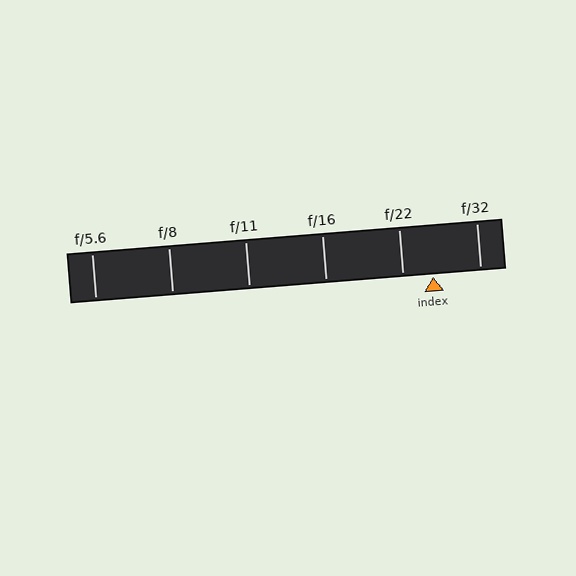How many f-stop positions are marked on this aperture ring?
There are 6 f-stop positions marked.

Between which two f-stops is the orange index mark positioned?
The index mark is between f/22 and f/32.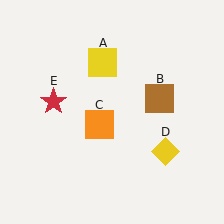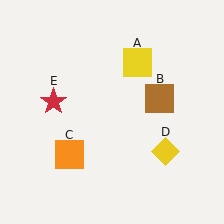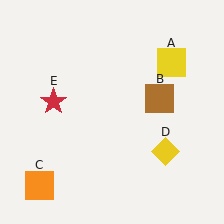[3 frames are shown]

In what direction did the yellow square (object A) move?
The yellow square (object A) moved right.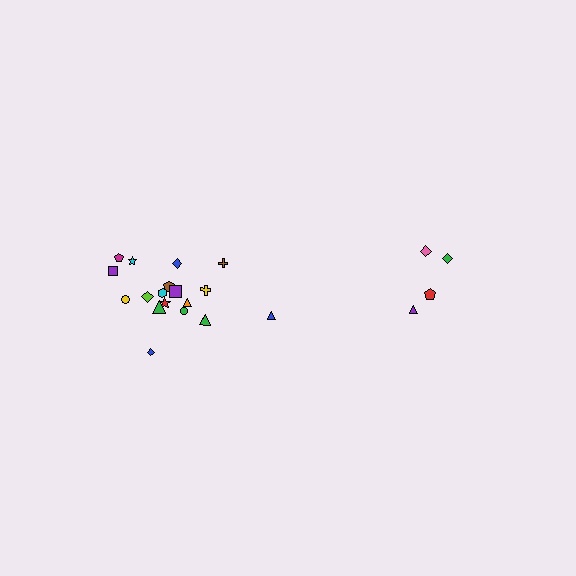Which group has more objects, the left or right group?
The left group.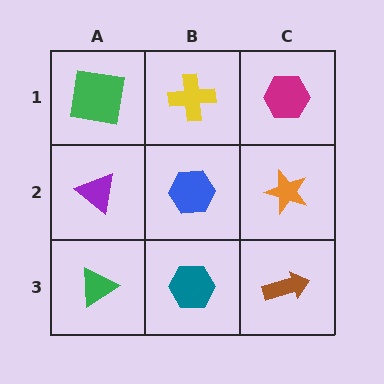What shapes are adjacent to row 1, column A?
A purple triangle (row 2, column A), a yellow cross (row 1, column B).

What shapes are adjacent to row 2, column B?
A yellow cross (row 1, column B), a teal hexagon (row 3, column B), a purple triangle (row 2, column A), an orange star (row 2, column C).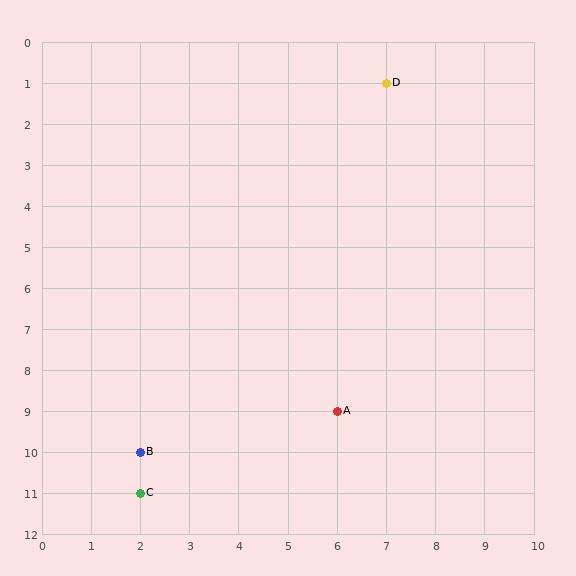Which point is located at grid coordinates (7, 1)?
Point D is at (7, 1).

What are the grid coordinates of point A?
Point A is at grid coordinates (6, 9).